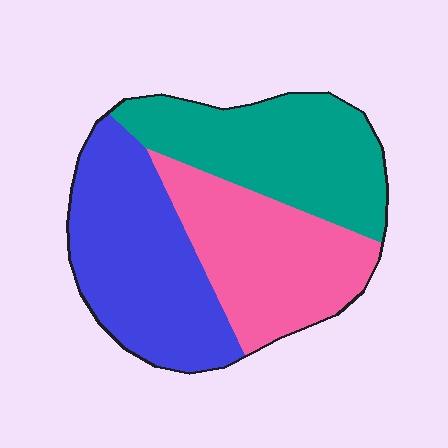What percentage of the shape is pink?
Pink covers 31% of the shape.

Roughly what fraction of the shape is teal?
Teal covers 32% of the shape.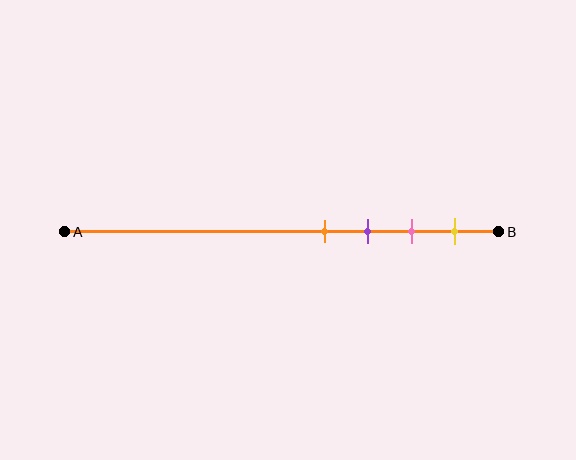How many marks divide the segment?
There are 4 marks dividing the segment.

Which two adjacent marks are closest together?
The orange and purple marks are the closest adjacent pair.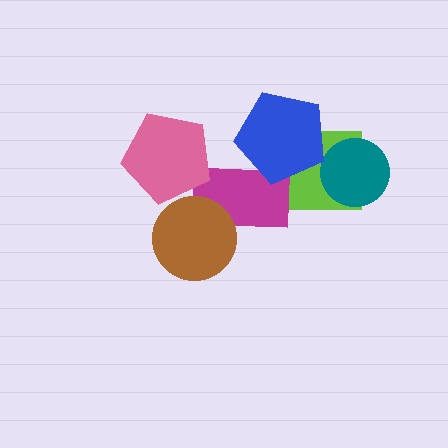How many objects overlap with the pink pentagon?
1 object overlaps with the pink pentagon.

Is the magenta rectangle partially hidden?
Yes, it is partially covered by another shape.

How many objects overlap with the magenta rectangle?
3 objects overlap with the magenta rectangle.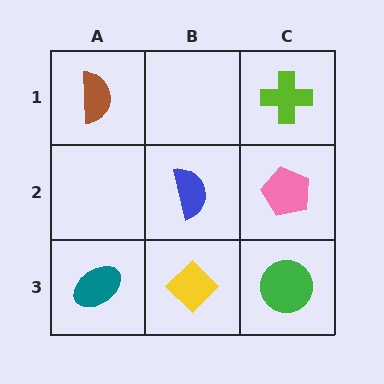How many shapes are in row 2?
2 shapes.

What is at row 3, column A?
A teal ellipse.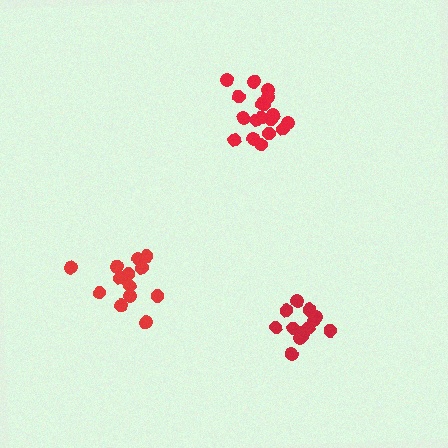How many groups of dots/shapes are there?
There are 3 groups.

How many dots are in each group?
Group 1: 13 dots, Group 2: 18 dots, Group 3: 13 dots (44 total).